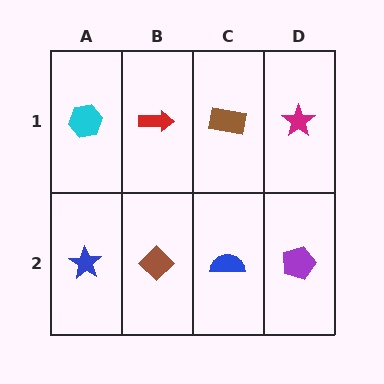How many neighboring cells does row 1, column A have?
2.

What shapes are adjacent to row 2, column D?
A magenta star (row 1, column D), a blue semicircle (row 2, column C).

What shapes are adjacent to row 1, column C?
A blue semicircle (row 2, column C), a red arrow (row 1, column B), a magenta star (row 1, column D).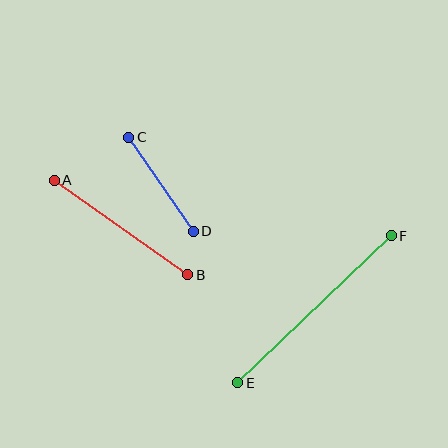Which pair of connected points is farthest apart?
Points E and F are farthest apart.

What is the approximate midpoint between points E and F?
The midpoint is at approximately (315, 309) pixels.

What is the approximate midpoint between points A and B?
The midpoint is at approximately (121, 227) pixels.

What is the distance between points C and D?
The distance is approximately 114 pixels.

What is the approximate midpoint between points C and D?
The midpoint is at approximately (161, 184) pixels.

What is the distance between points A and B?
The distance is approximately 164 pixels.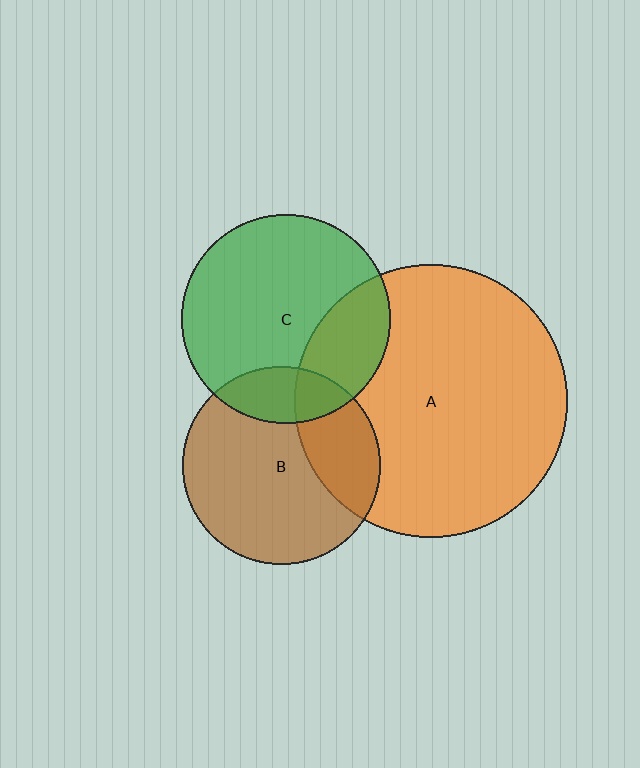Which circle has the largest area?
Circle A (orange).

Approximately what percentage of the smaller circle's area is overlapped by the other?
Approximately 25%.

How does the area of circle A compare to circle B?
Approximately 1.9 times.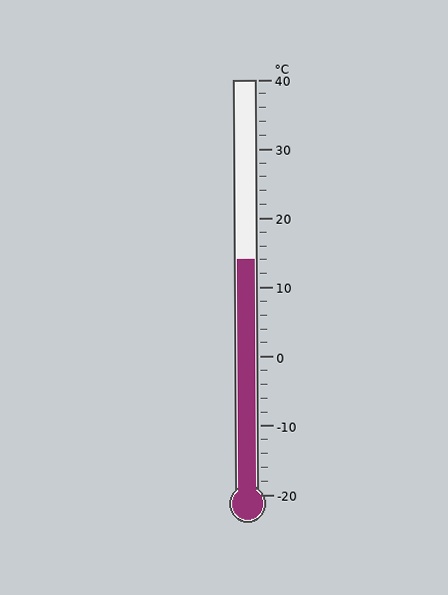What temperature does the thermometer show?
The thermometer shows approximately 14°C.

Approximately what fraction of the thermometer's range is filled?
The thermometer is filled to approximately 55% of its range.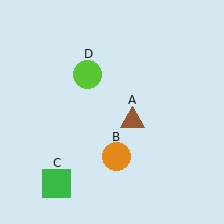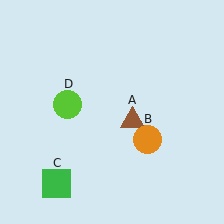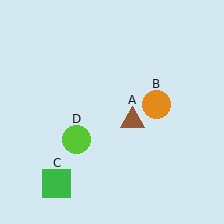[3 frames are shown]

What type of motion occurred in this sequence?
The orange circle (object B), lime circle (object D) rotated counterclockwise around the center of the scene.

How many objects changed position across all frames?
2 objects changed position: orange circle (object B), lime circle (object D).